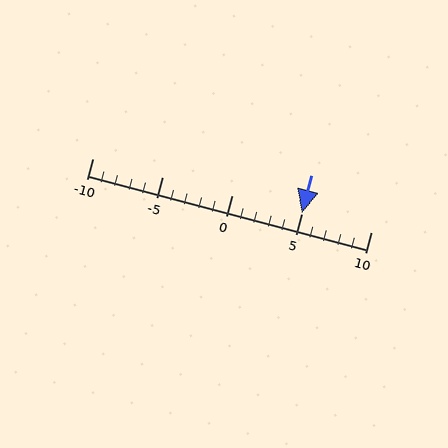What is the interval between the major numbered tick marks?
The major tick marks are spaced 5 units apart.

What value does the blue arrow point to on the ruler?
The blue arrow points to approximately 5.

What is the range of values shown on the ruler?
The ruler shows values from -10 to 10.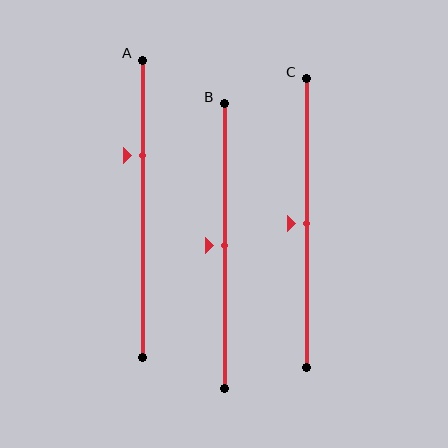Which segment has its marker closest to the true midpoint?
Segment B has its marker closest to the true midpoint.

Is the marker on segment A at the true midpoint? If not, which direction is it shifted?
No, the marker on segment A is shifted upward by about 18% of the segment length.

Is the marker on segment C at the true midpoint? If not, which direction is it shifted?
Yes, the marker on segment C is at the true midpoint.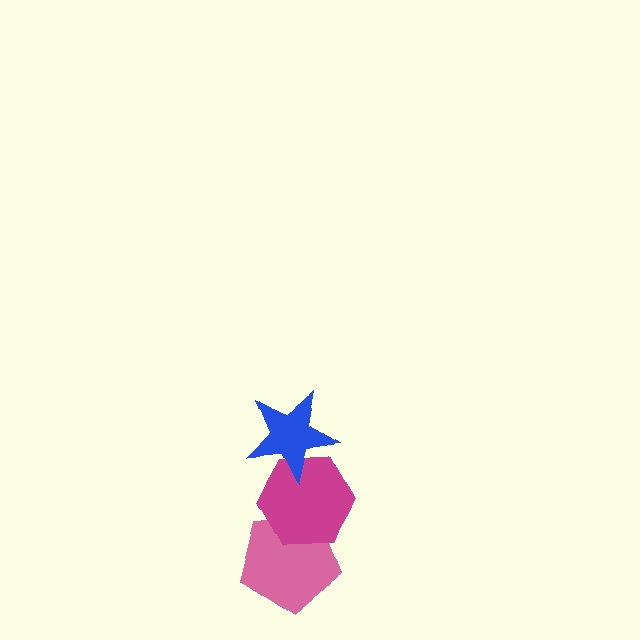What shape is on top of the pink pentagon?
The magenta hexagon is on top of the pink pentagon.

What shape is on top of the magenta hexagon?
The blue star is on top of the magenta hexagon.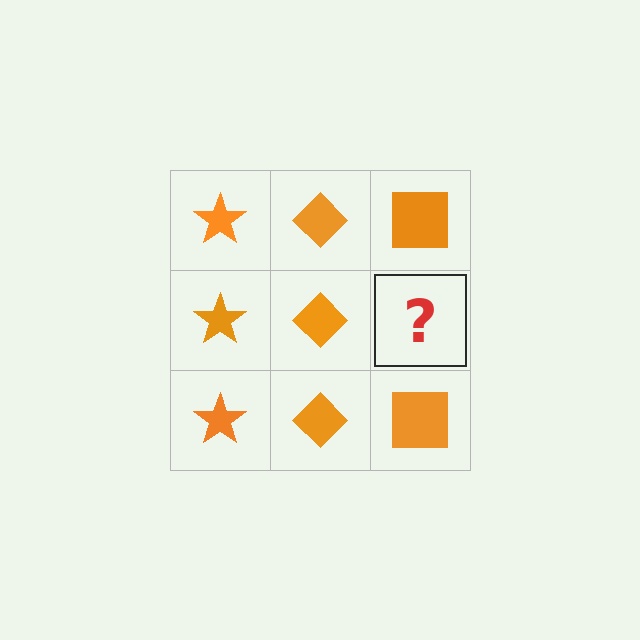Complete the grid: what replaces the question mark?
The question mark should be replaced with an orange square.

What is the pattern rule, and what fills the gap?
The rule is that each column has a consistent shape. The gap should be filled with an orange square.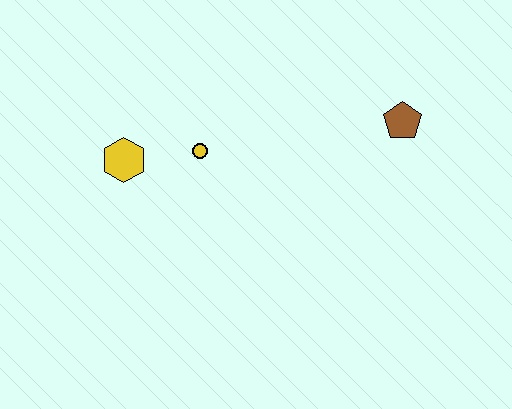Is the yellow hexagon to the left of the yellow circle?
Yes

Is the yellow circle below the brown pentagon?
Yes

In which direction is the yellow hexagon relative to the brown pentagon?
The yellow hexagon is to the left of the brown pentagon.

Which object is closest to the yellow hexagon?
The yellow circle is closest to the yellow hexagon.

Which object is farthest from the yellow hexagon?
The brown pentagon is farthest from the yellow hexagon.